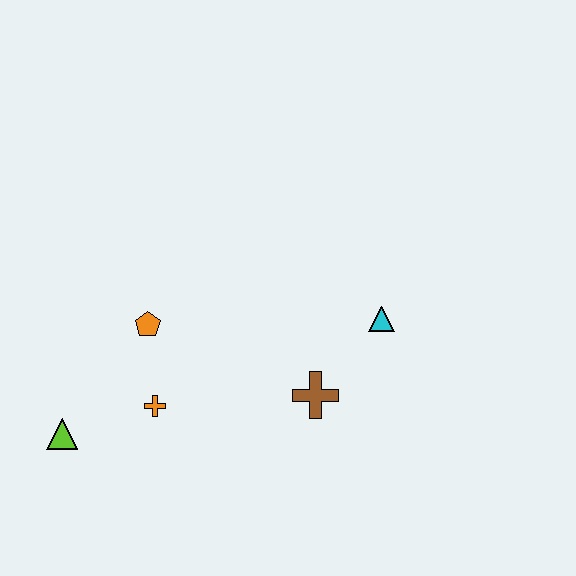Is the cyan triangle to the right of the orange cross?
Yes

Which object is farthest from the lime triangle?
The cyan triangle is farthest from the lime triangle.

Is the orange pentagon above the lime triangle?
Yes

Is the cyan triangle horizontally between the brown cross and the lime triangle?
No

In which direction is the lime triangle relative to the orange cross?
The lime triangle is to the left of the orange cross.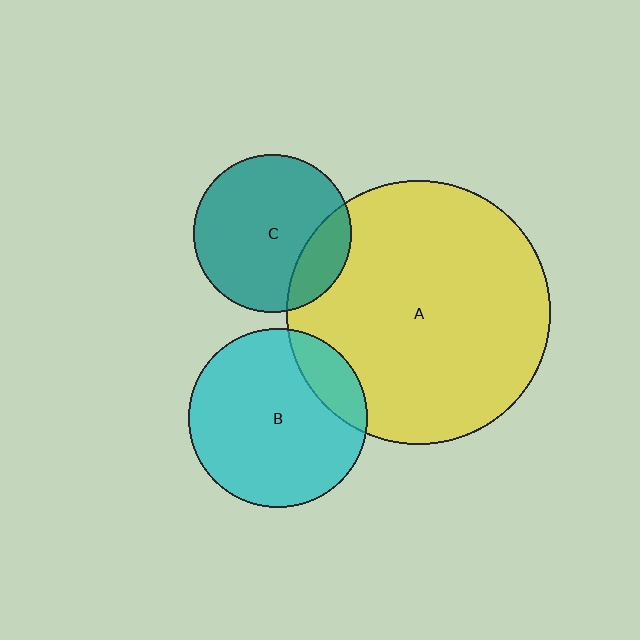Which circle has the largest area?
Circle A (yellow).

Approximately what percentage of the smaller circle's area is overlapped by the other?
Approximately 20%.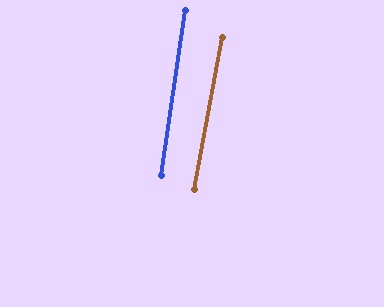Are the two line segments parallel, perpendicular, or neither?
Parallel — their directions differ by only 1.8°.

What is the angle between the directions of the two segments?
Approximately 2 degrees.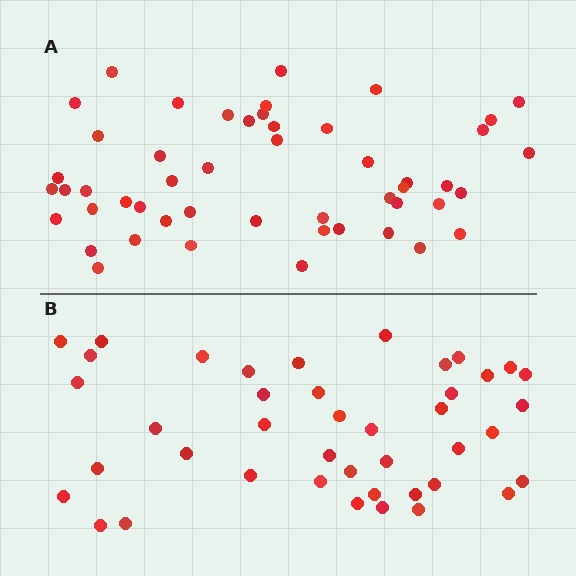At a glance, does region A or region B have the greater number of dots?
Region A (the top region) has more dots.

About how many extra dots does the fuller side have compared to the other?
Region A has roughly 8 or so more dots than region B.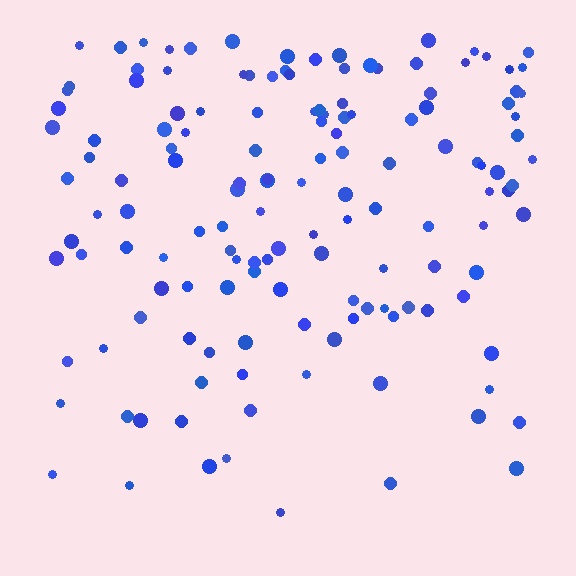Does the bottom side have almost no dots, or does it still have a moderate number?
Still a moderate number, just noticeably fewer than the top.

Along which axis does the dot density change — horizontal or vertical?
Vertical.